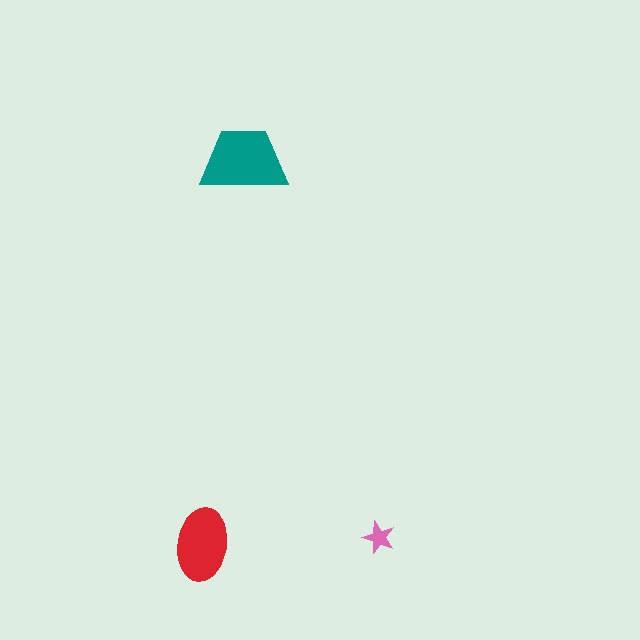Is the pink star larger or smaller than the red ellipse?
Smaller.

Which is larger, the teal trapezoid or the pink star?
The teal trapezoid.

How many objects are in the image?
There are 3 objects in the image.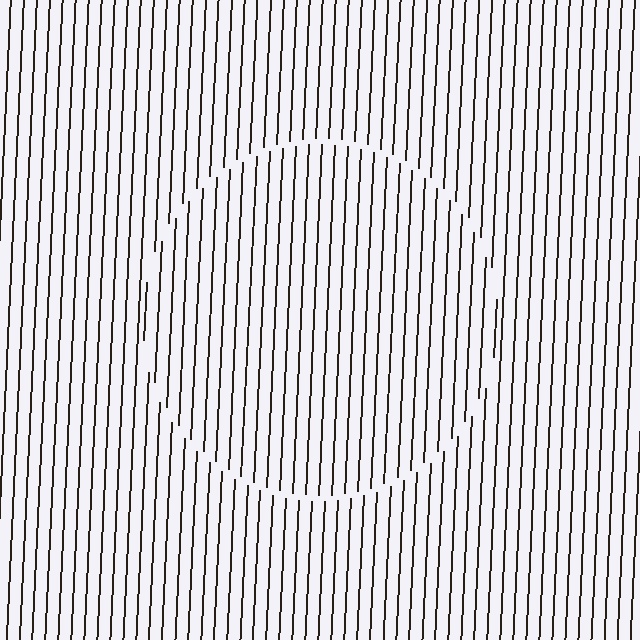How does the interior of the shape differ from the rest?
The interior of the shape contains the same grating, shifted by half a period — the contour is defined by the phase discontinuity where line-ends from the inner and outer gratings abut.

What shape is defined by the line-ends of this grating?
An illusory circle. The interior of the shape contains the same grating, shifted by half a period — the contour is defined by the phase discontinuity where line-ends from the inner and outer gratings abut.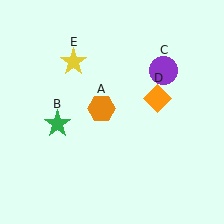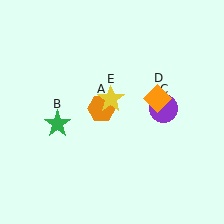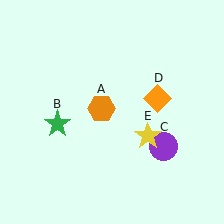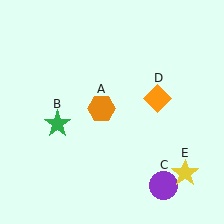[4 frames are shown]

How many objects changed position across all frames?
2 objects changed position: purple circle (object C), yellow star (object E).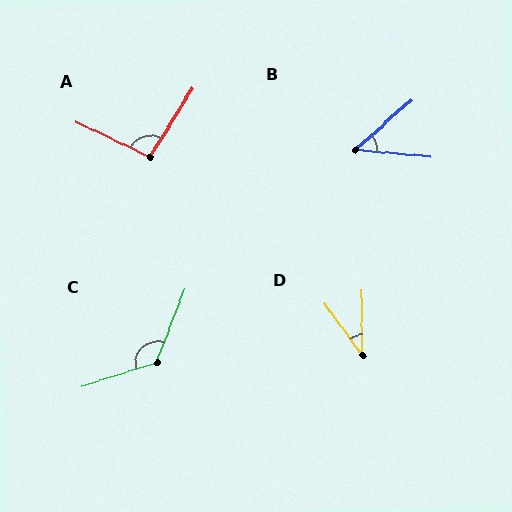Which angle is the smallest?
D, at approximately 36 degrees.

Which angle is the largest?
C, at approximately 129 degrees.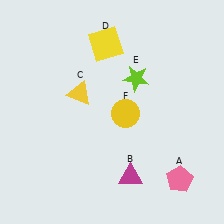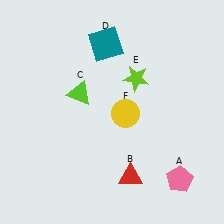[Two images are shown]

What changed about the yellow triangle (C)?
In Image 1, C is yellow. In Image 2, it changed to lime.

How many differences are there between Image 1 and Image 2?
There are 3 differences between the two images.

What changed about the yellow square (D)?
In Image 1, D is yellow. In Image 2, it changed to teal.